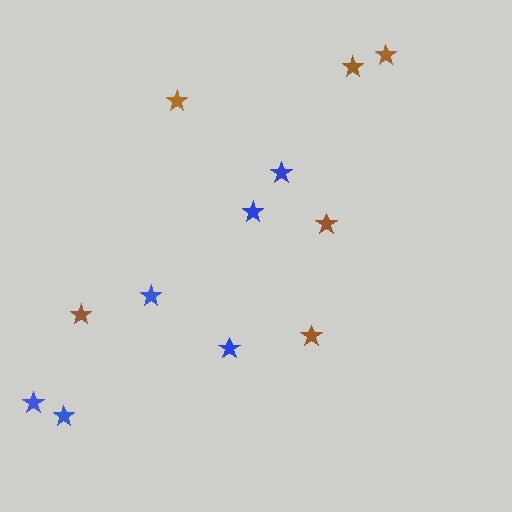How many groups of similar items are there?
There are 2 groups: one group of brown stars (6) and one group of blue stars (6).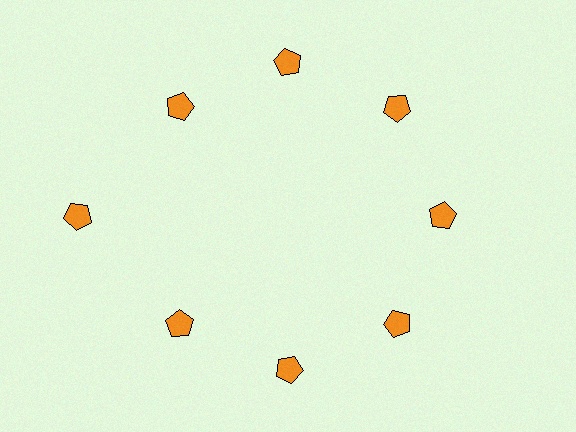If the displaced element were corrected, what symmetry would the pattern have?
It would have 8-fold rotational symmetry — the pattern would map onto itself every 45 degrees.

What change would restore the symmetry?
The symmetry would be restored by moving it inward, back onto the ring so that all 8 pentagons sit at equal angles and equal distance from the center.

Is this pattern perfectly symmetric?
No. The 8 orange pentagons are arranged in a ring, but one element near the 9 o'clock position is pushed outward from the center, breaking the 8-fold rotational symmetry.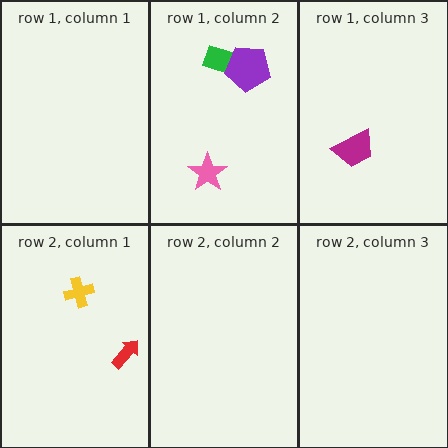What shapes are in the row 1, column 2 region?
The green rectangle, the pink star, the purple pentagon.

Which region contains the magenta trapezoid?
The row 1, column 3 region.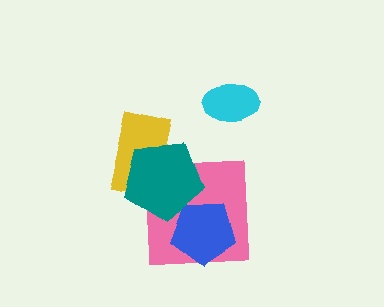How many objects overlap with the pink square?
2 objects overlap with the pink square.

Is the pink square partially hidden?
Yes, it is partially covered by another shape.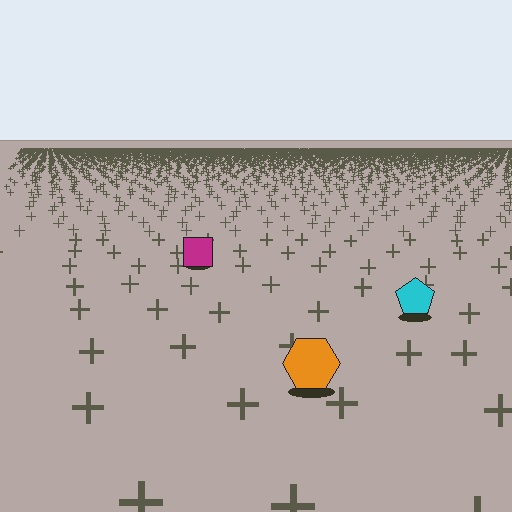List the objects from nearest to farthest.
From nearest to farthest: the orange hexagon, the cyan pentagon, the magenta square.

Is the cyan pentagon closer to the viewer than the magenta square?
Yes. The cyan pentagon is closer — you can tell from the texture gradient: the ground texture is coarser near it.